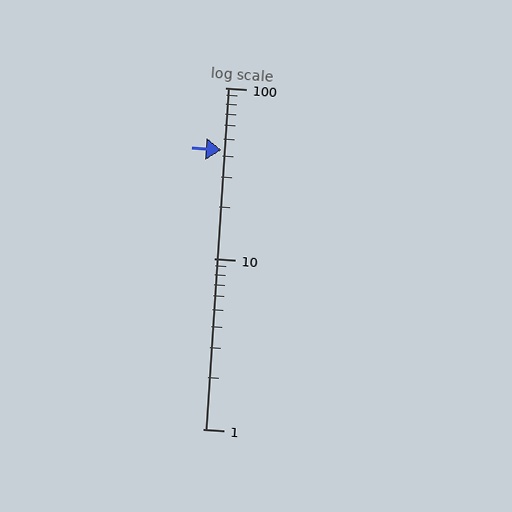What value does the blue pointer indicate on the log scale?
The pointer indicates approximately 43.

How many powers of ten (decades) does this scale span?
The scale spans 2 decades, from 1 to 100.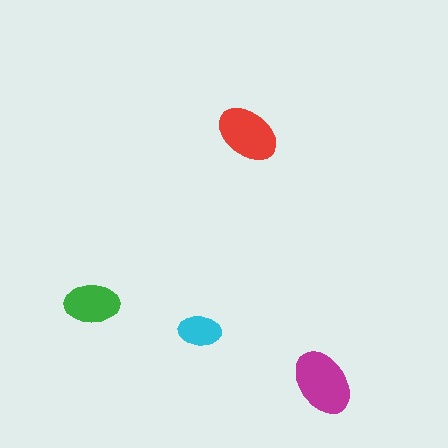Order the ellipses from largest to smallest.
the magenta one, the red one, the green one, the cyan one.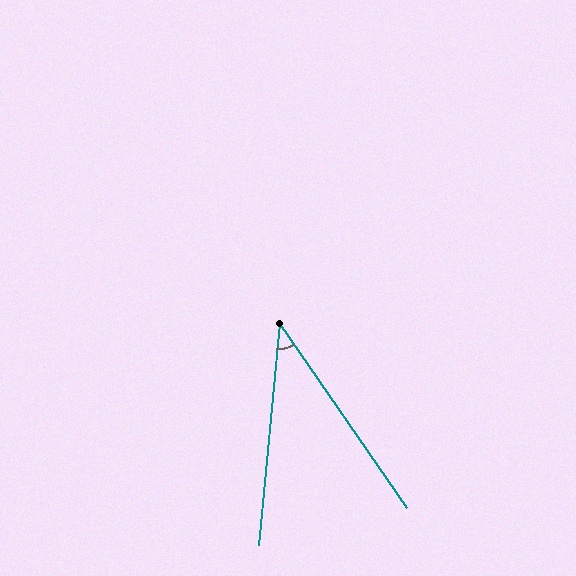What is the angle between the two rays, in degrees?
Approximately 40 degrees.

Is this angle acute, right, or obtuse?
It is acute.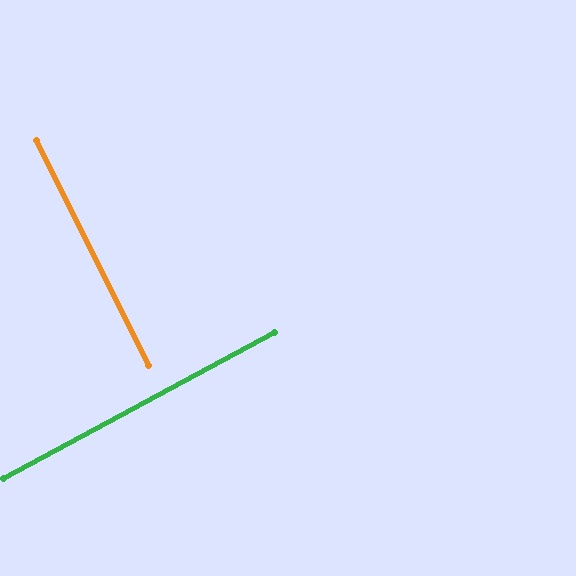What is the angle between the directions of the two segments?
Approximately 88 degrees.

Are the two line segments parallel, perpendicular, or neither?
Perpendicular — they meet at approximately 88°.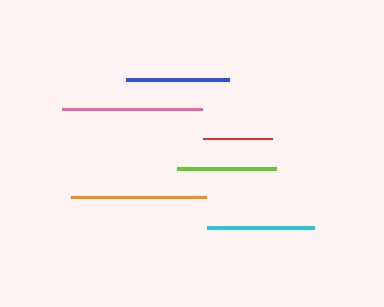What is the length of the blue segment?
The blue segment is approximately 104 pixels long.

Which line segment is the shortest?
The red line is the shortest at approximately 69 pixels.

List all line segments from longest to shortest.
From longest to shortest: pink, orange, cyan, blue, lime, red.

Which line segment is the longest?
The pink line is the longest at approximately 140 pixels.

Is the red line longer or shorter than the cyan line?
The cyan line is longer than the red line.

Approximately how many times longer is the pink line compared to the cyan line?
The pink line is approximately 1.3 times the length of the cyan line.